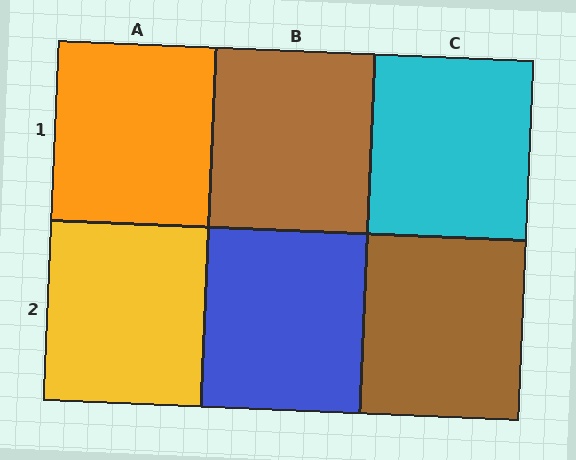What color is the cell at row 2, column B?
Blue.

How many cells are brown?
2 cells are brown.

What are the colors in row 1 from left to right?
Orange, brown, cyan.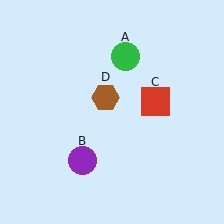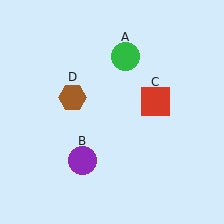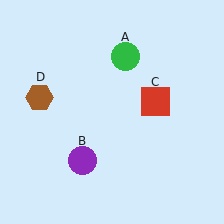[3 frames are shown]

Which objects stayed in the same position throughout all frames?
Green circle (object A) and purple circle (object B) and red square (object C) remained stationary.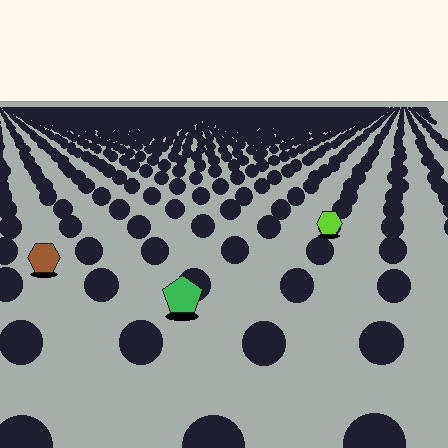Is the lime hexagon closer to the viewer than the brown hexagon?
No. The brown hexagon is closer — you can tell from the texture gradient: the ground texture is coarser near it.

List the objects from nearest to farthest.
From nearest to farthest: the green pentagon, the brown hexagon, the lime hexagon.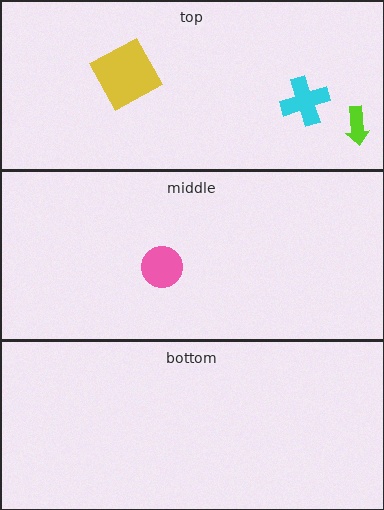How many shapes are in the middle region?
1.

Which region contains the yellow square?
The top region.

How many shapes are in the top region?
3.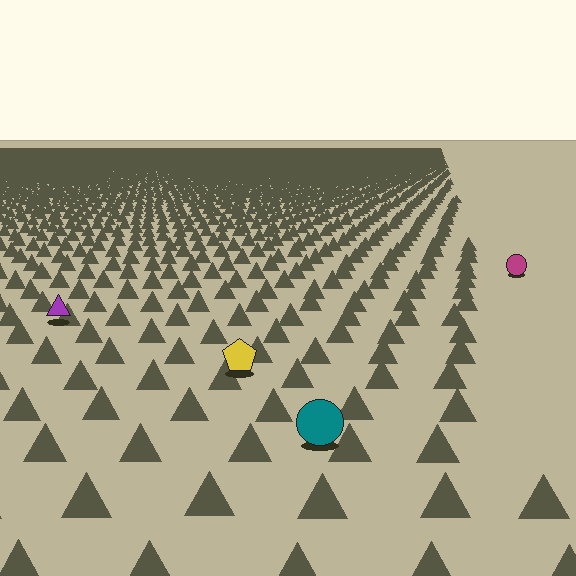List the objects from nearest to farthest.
From nearest to farthest: the teal circle, the yellow pentagon, the purple triangle, the magenta circle.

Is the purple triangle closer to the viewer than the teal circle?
No. The teal circle is closer — you can tell from the texture gradient: the ground texture is coarser near it.